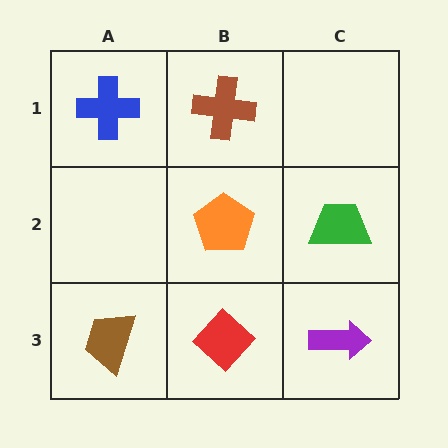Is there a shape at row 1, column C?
No, that cell is empty.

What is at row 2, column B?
An orange pentagon.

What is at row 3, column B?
A red diamond.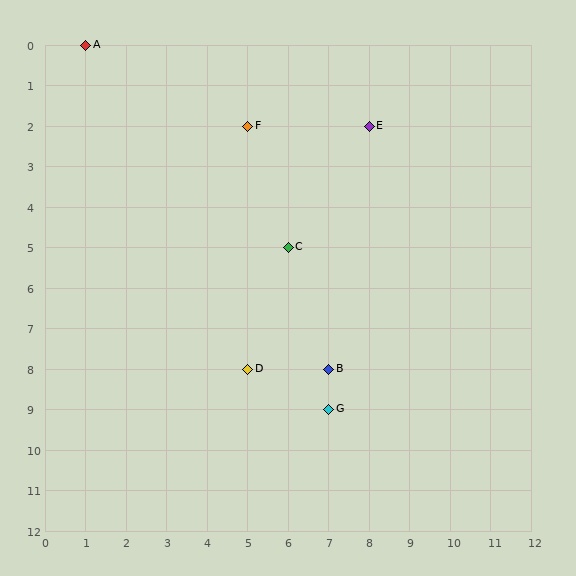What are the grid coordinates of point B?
Point B is at grid coordinates (7, 8).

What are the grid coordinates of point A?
Point A is at grid coordinates (1, 0).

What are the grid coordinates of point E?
Point E is at grid coordinates (8, 2).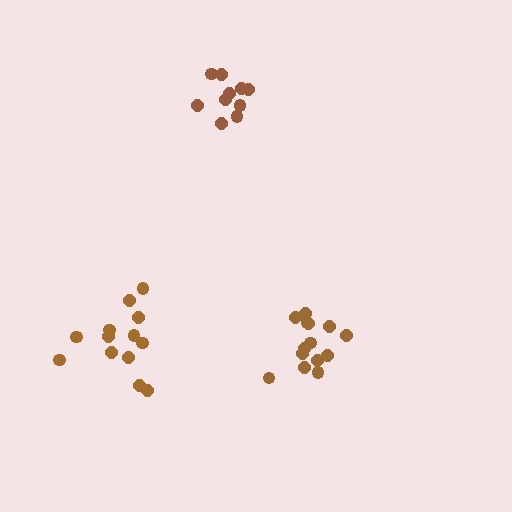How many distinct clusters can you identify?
There are 3 distinct clusters.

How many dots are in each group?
Group 1: 14 dots, Group 2: 13 dots, Group 3: 10 dots (37 total).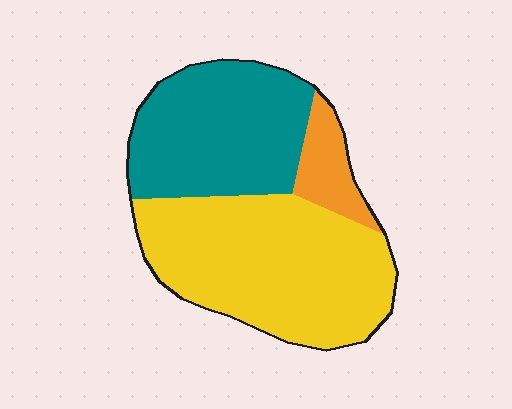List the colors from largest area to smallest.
From largest to smallest: yellow, teal, orange.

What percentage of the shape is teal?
Teal takes up about three eighths (3/8) of the shape.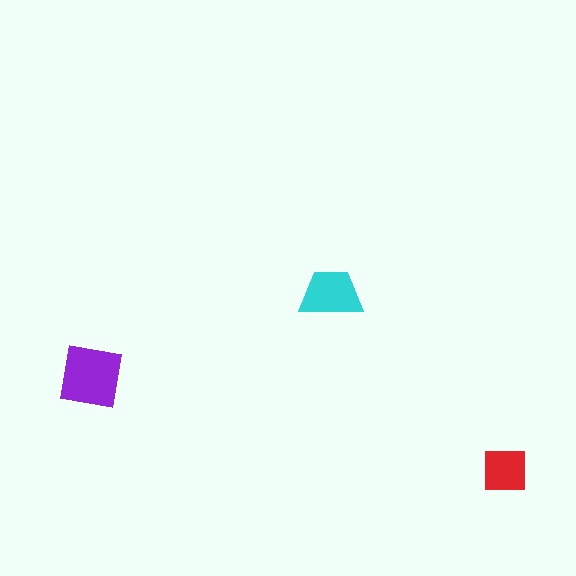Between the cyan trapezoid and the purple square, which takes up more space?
The purple square.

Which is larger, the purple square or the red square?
The purple square.